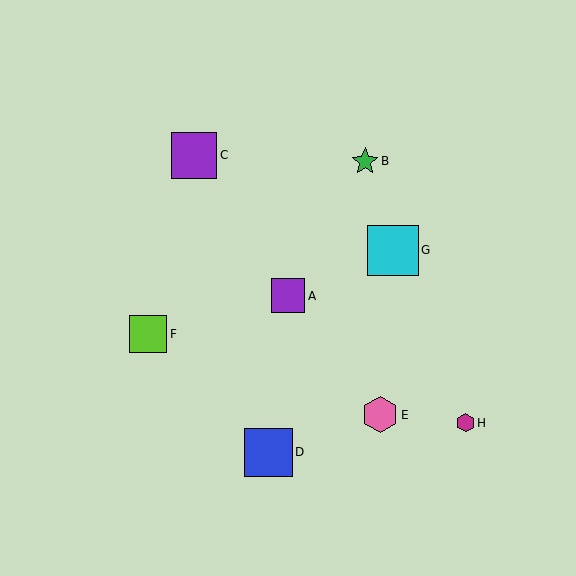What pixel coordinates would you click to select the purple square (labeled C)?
Click at (194, 155) to select the purple square C.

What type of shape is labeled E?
Shape E is a pink hexagon.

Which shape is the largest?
The cyan square (labeled G) is the largest.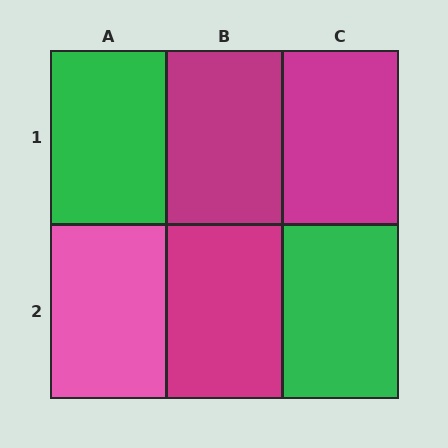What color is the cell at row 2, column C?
Green.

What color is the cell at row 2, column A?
Pink.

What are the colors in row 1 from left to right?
Green, magenta, magenta.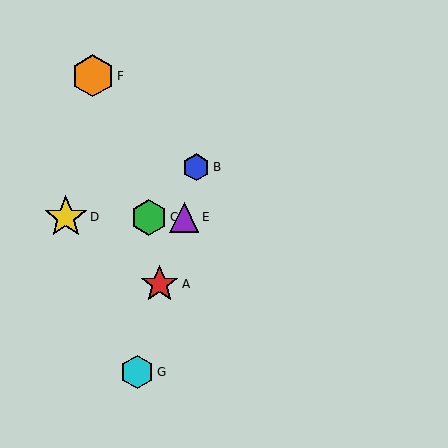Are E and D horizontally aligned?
Yes, both are at y≈217.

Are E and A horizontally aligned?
No, E is at y≈217 and A is at y≈284.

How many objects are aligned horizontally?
3 objects (C, D, E) are aligned horizontally.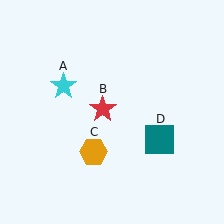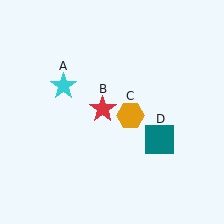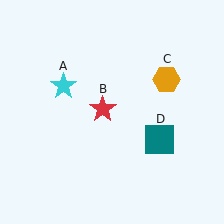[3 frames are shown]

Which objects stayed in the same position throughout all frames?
Cyan star (object A) and red star (object B) and teal square (object D) remained stationary.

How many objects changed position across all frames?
1 object changed position: orange hexagon (object C).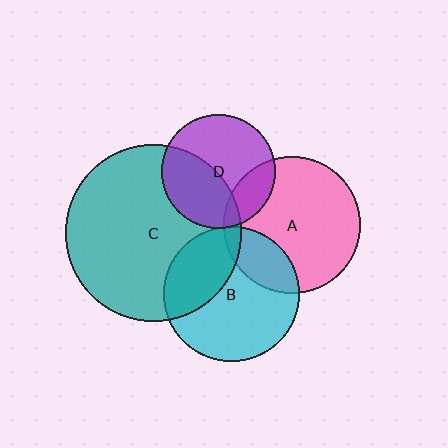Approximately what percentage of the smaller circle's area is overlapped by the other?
Approximately 20%.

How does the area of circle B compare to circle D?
Approximately 1.4 times.